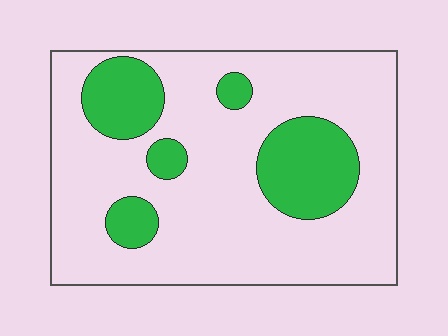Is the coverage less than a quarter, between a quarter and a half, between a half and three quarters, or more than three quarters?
Less than a quarter.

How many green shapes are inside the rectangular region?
5.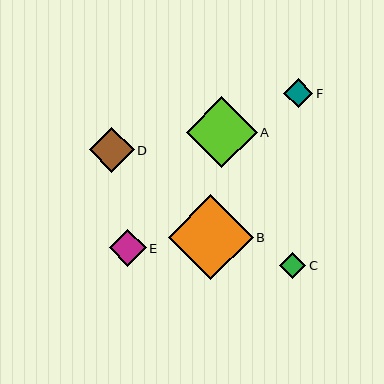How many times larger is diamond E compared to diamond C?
Diamond E is approximately 1.4 times the size of diamond C.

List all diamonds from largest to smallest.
From largest to smallest: B, A, D, E, F, C.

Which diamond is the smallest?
Diamond C is the smallest with a size of approximately 26 pixels.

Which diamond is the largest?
Diamond B is the largest with a size of approximately 85 pixels.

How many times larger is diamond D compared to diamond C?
Diamond D is approximately 1.7 times the size of diamond C.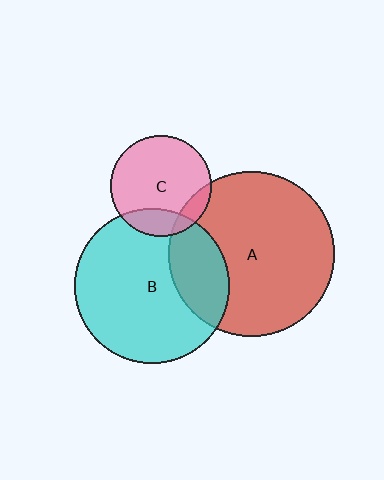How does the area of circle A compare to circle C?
Approximately 2.7 times.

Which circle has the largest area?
Circle A (red).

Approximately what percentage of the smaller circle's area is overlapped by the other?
Approximately 10%.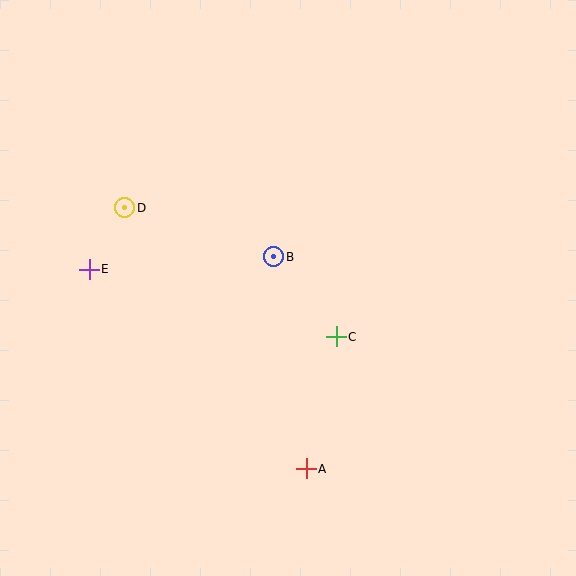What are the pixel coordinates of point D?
Point D is at (125, 208).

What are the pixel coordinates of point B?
Point B is at (274, 257).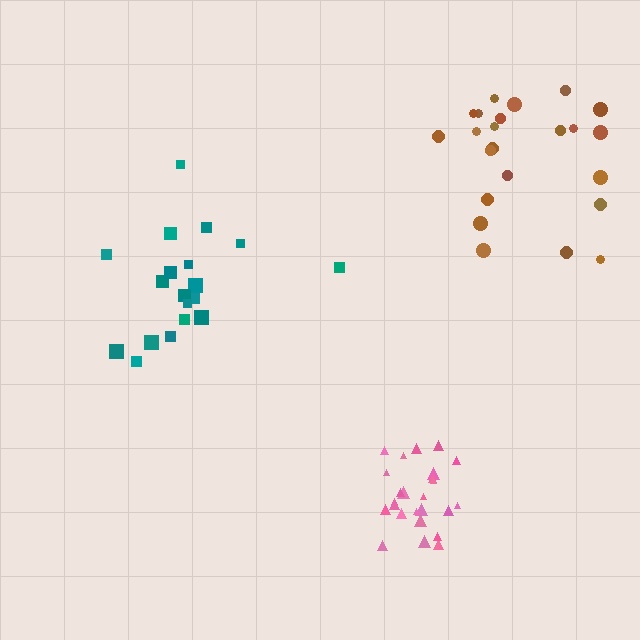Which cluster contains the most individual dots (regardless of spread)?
Pink (25).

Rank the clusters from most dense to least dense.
pink, teal, brown.